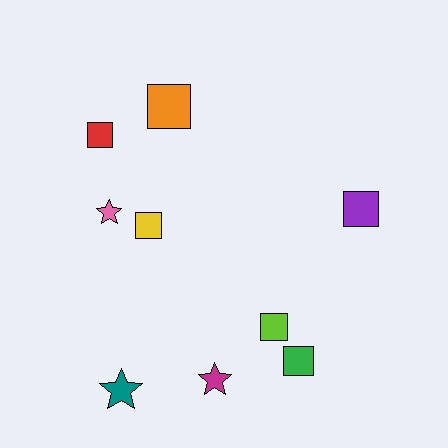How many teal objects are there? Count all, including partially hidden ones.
There is 1 teal object.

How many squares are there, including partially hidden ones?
There are 6 squares.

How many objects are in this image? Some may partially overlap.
There are 9 objects.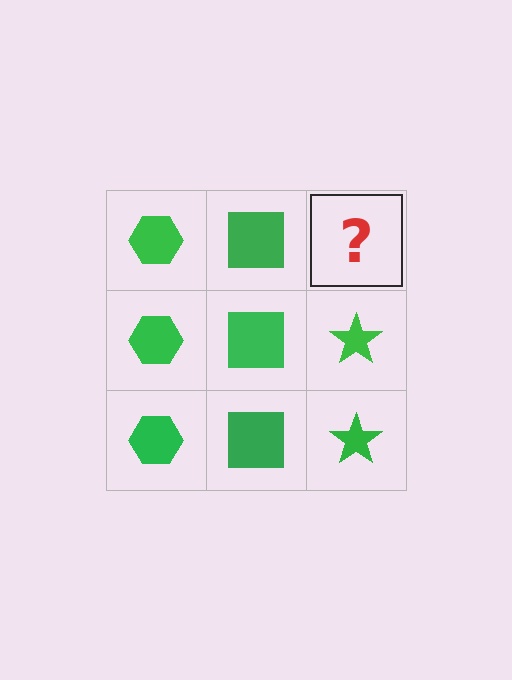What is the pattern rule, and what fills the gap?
The rule is that each column has a consistent shape. The gap should be filled with a green star.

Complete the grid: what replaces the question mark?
The question mark should be replaced with a green star.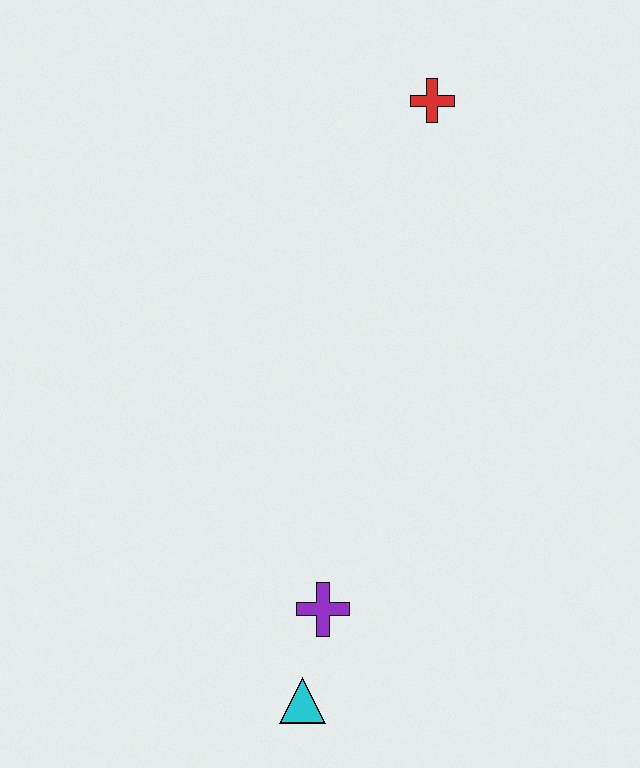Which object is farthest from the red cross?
The cyan triangle is farthest from the red cross.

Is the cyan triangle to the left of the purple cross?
Yes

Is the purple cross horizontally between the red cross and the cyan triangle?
Yes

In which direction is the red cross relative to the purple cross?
The red cross is above the purple cross.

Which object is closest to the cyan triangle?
The purple cross is closest to the cyan triangle.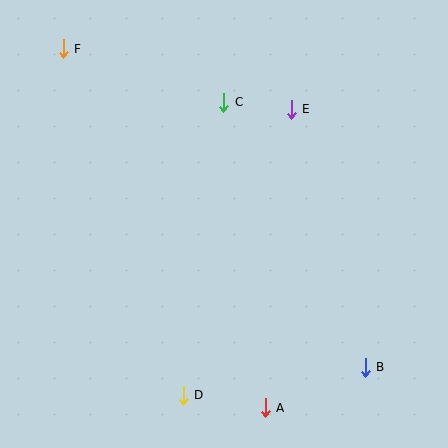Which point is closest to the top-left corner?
Point F is closest to the top-left corner.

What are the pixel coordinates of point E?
Point E is at (291, 109).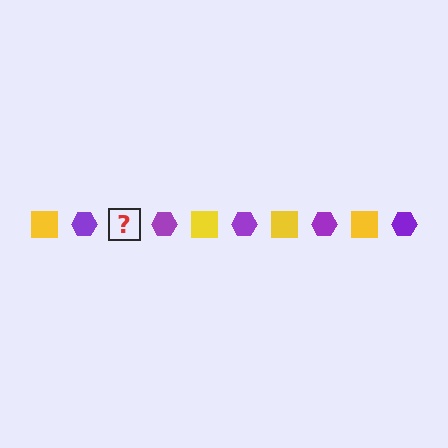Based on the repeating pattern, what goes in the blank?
The blank should be a yellow square.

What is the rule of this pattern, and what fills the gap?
The rule is that the pattern alternates between yellow square and purple hexagon. The gap should be filled with a yellow square.